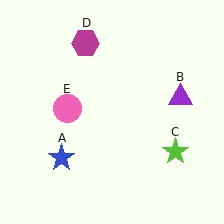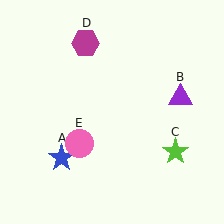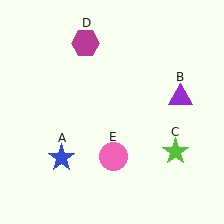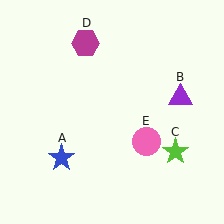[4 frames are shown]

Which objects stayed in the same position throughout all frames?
Blue star (object A) and purple triangle (object B) and lime star (object C) and magenta hexagon (object D) remained stationary.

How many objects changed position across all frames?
1 object changed position: pink circle (object E).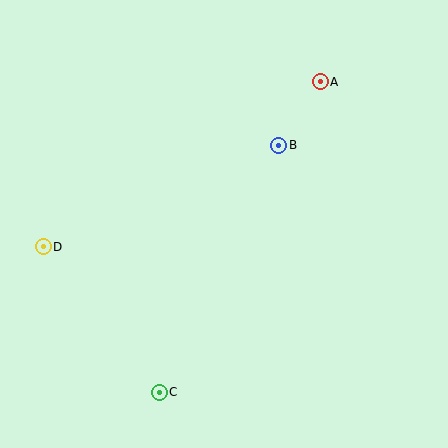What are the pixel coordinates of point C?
Point C is at (159, 392).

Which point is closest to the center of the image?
Point B at (279, 145) is closest to the center.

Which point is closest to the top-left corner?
Point D is closest to the top-left corner.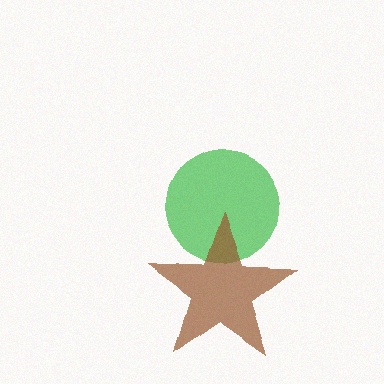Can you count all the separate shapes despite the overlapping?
Yes, there are 2 separate shapes.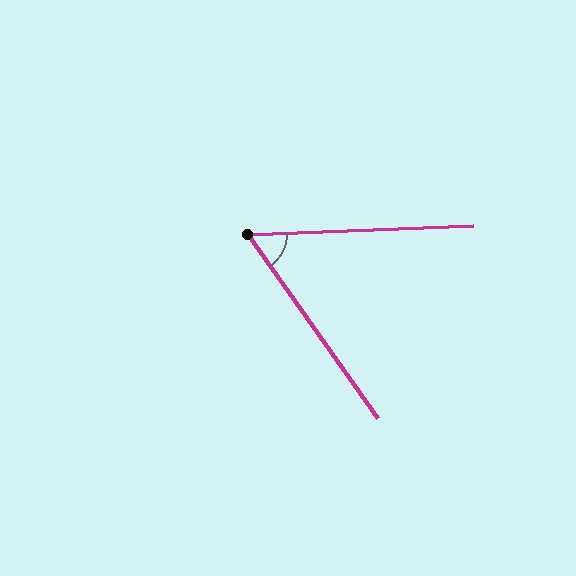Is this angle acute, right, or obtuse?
It is acute.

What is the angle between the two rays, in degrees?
Approximately 57 degrees.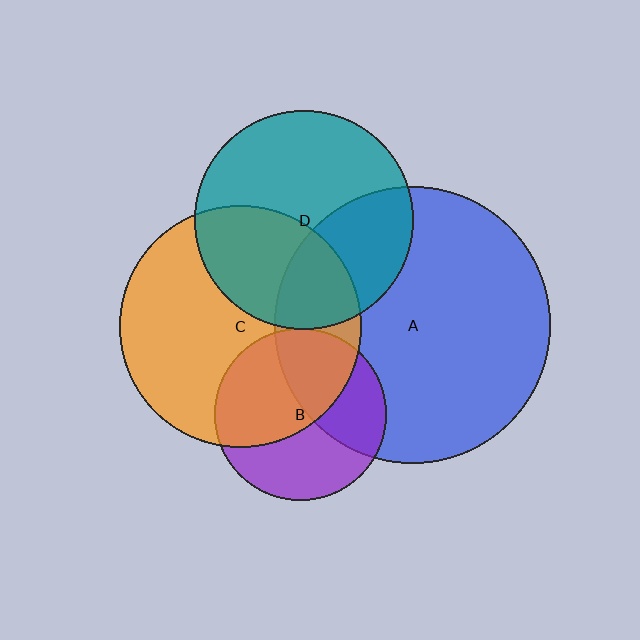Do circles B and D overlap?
Yes.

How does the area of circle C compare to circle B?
Approximately 2.0 times.